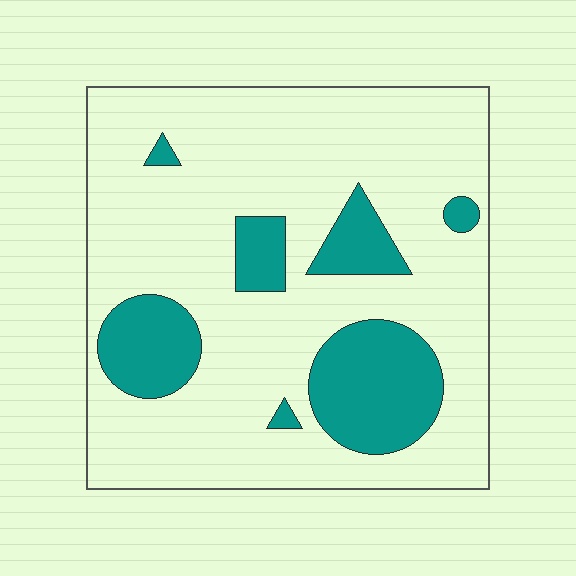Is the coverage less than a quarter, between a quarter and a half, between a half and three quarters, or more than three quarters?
Less than a quarter.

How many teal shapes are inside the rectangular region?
7.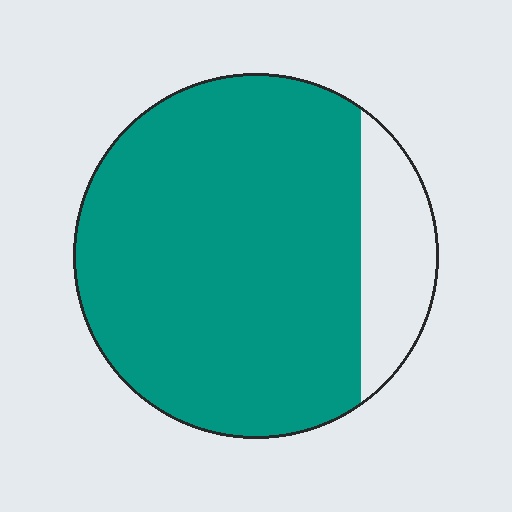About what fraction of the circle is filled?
About five sixths (5/6).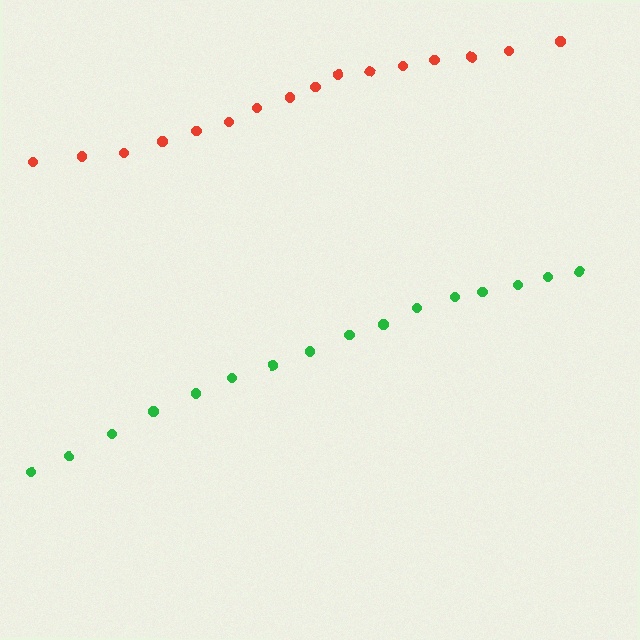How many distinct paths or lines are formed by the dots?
There are 2 distinct paths.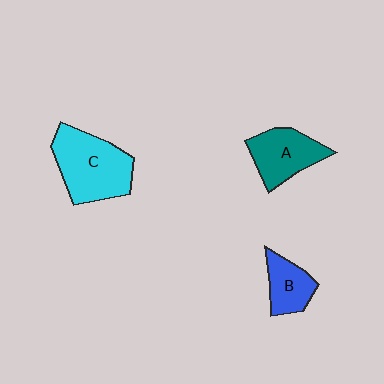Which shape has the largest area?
Shape C (cyan).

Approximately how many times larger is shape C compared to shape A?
Approximately 1.4 times.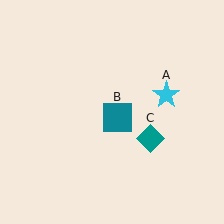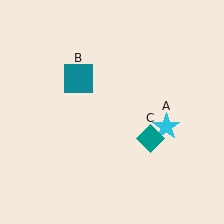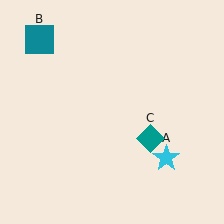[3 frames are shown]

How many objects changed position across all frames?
2 objects changed position: cyan star (object A), teal square (object B).